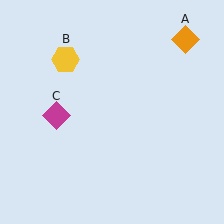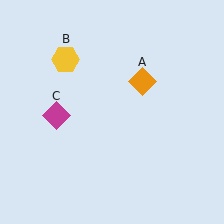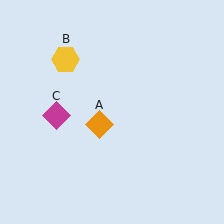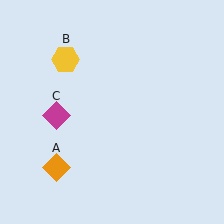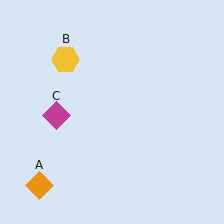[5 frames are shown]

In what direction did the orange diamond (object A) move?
The orange diamond (object A) moved down and to the left.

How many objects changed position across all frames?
1 object changed position: orange diamond (object A).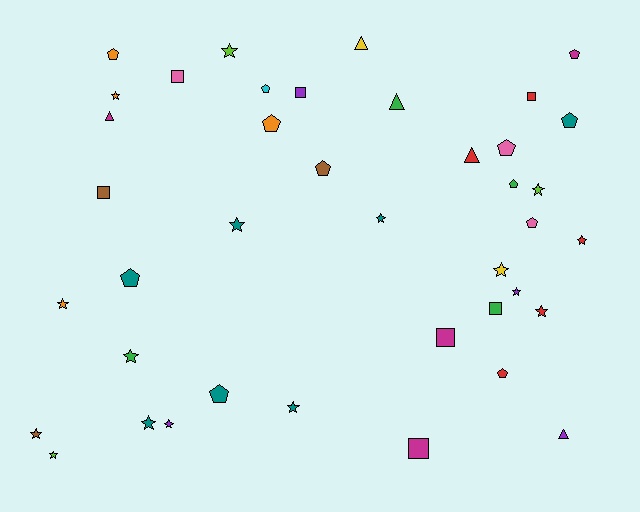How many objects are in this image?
There are 40 objects.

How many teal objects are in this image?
There are 7 teal objects.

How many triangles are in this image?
There are 5 triangles.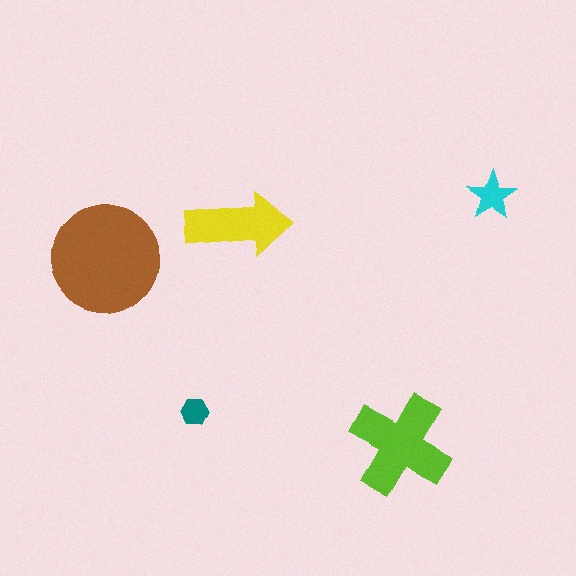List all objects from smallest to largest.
The teal hexagon, the cyan star, the yellow arrow, the lime cross, the brown circle.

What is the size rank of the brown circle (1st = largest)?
1st.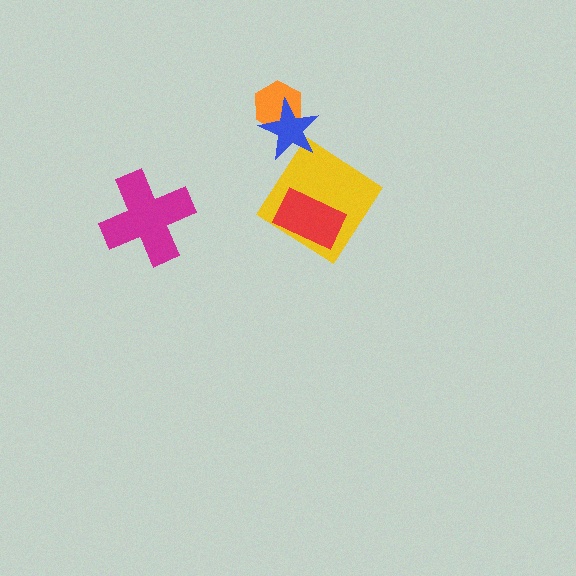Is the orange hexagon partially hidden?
Yes, it is partially covered by another shape.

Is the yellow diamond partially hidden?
Yes, it is partially covered by another shape.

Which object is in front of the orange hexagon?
The blue star is in front of the orange hexagon.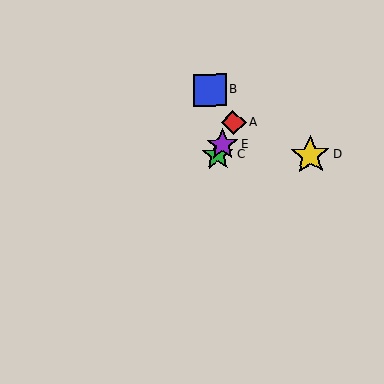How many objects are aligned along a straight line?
3 objects (A, C, E) are aligned along a straight line.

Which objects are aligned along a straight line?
Objects A, C, E are aligned along a straight line.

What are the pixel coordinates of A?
Object A is at (233, 123).